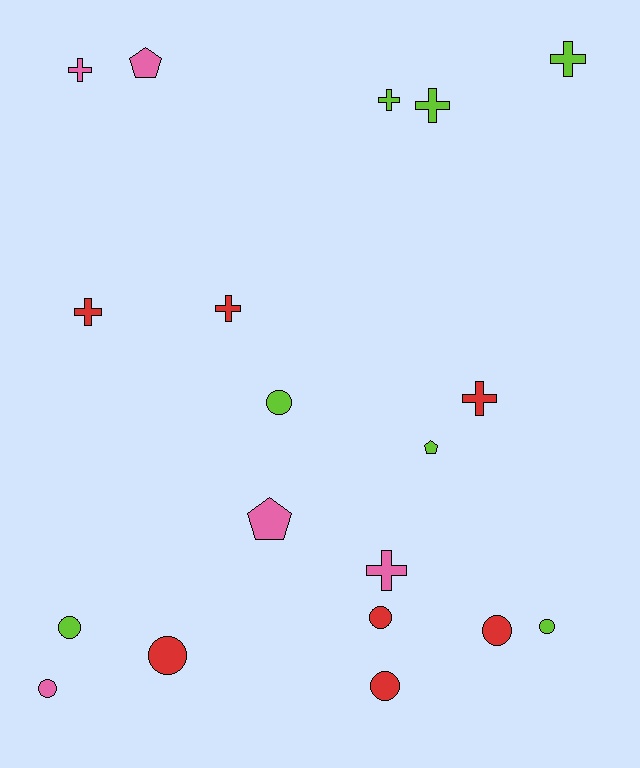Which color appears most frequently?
Red, with 7 objects.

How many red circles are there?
There are 4 red circles.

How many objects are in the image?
There are 19 objects.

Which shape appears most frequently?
Circle, with 8 objects.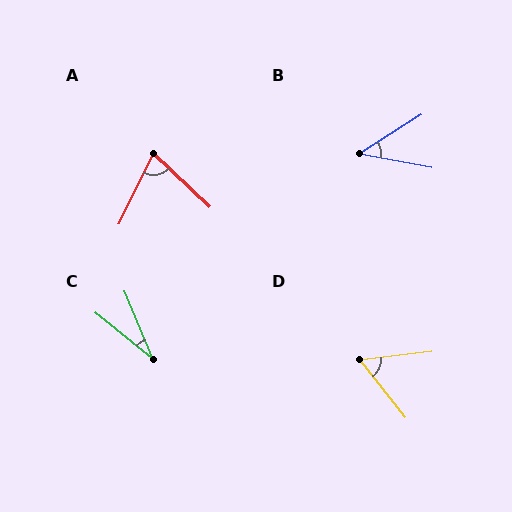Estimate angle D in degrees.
Approximately 58 degrees.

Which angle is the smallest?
C, at approximately 29 degrees.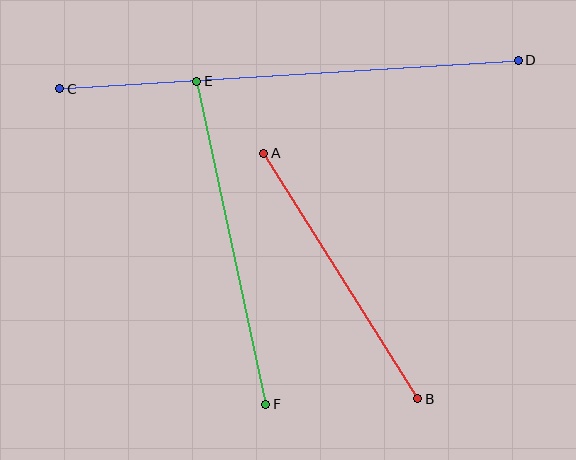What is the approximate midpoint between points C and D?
The midpoint is at approximately (289, 74) pixels.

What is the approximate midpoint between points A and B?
The midpoint is at approximately (341, 276) pixels.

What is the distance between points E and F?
The distance is approximately 330 pixels.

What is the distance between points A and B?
The distance is approximately 290 pixels.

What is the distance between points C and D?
The distance is approximately 459 pixels.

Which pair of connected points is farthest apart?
Points C and D are farthest apart.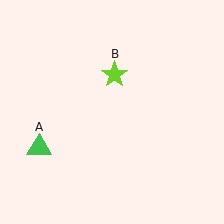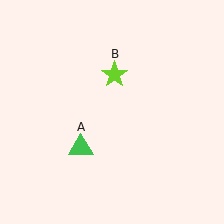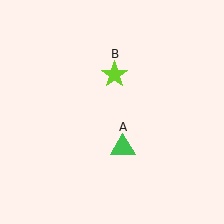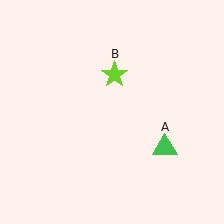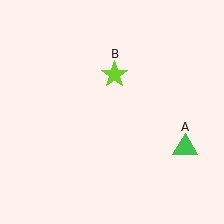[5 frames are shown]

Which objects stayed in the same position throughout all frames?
Lime star (object B) remained stationary.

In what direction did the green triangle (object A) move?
The green triangle (object A) moved right.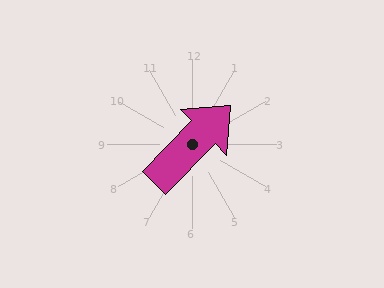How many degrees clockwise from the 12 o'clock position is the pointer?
Approximately 45 degrees.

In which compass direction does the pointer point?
Northeast.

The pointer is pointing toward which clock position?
Roughly 1 o'clock.